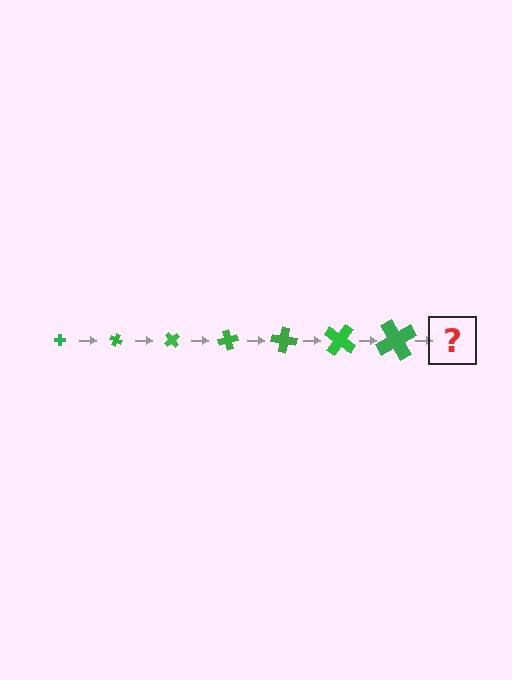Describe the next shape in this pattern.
It should be a cross, larger than the previous one and rotated 175 degrees from the start.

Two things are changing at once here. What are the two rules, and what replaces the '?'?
The two rules are that the cross grows larger each step and it rotates 25 degrees each step. The '?' should be a cross, larger than the previous one and rotated 175 degrees from the start.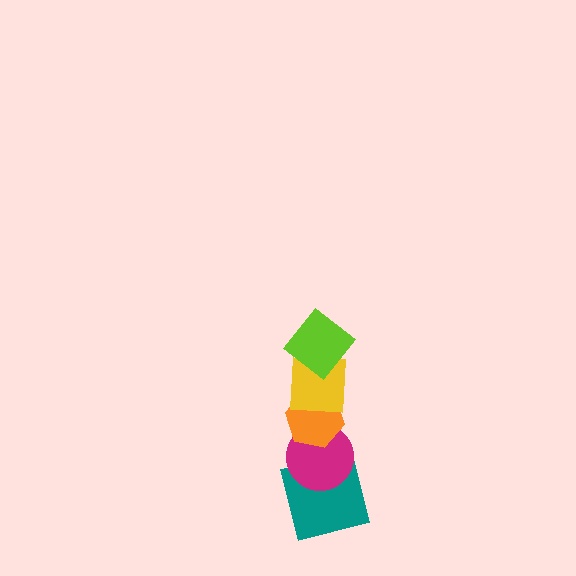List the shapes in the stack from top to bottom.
From top to bottom: the lime diamond, the yellow square, the orange hexagon, the magenta circle, the teal square.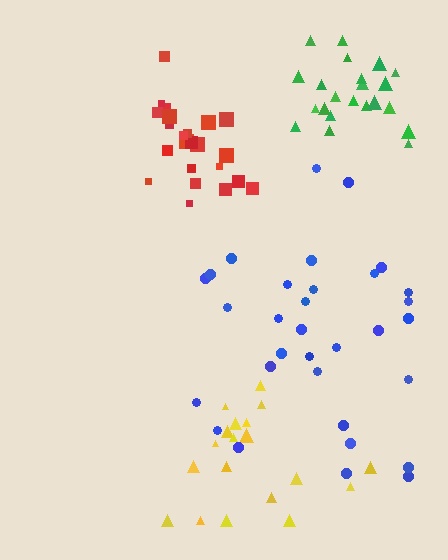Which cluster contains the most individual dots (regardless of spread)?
Blue (32).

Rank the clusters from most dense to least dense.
red, green, blue, yellow.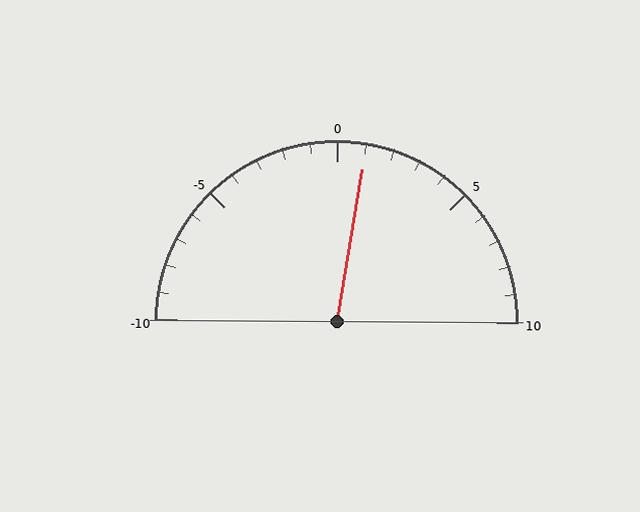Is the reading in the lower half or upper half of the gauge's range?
The reading is in the upper half of the range (-10 to 10).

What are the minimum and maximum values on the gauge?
The gauge ranges from -10 to 10.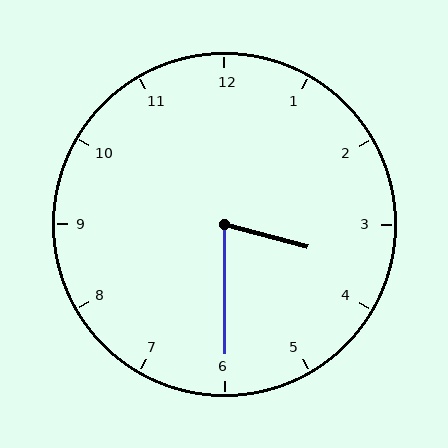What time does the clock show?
3:30.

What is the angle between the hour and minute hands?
Approximately 75 degrees.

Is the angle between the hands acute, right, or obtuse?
It is acute.